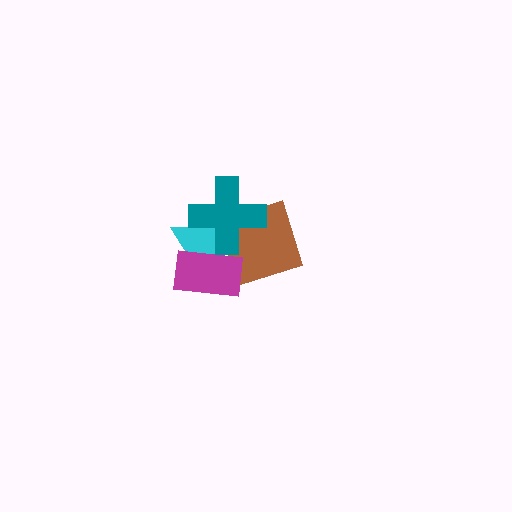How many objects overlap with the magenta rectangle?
3 objects overlap with the magenta rectangle.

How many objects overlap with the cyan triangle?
3 objects overlap with the cyan triangle.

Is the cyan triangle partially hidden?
Yes, it is partially covered by another shape.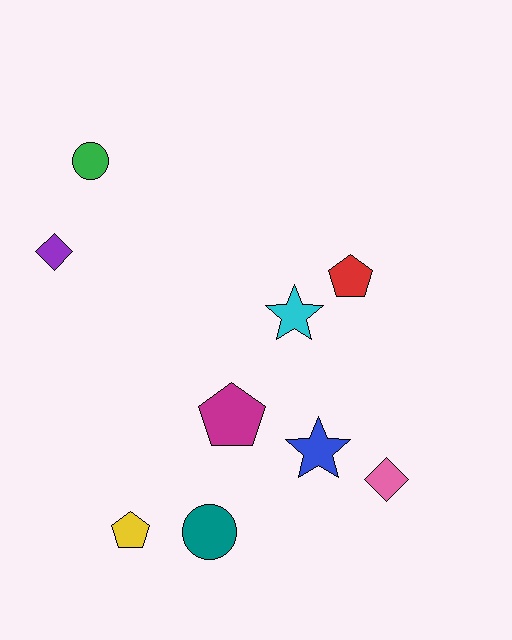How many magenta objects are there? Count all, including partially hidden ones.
There is 1 magenta object.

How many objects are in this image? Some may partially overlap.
There are 9 objects.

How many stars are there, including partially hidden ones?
There are 2 stars.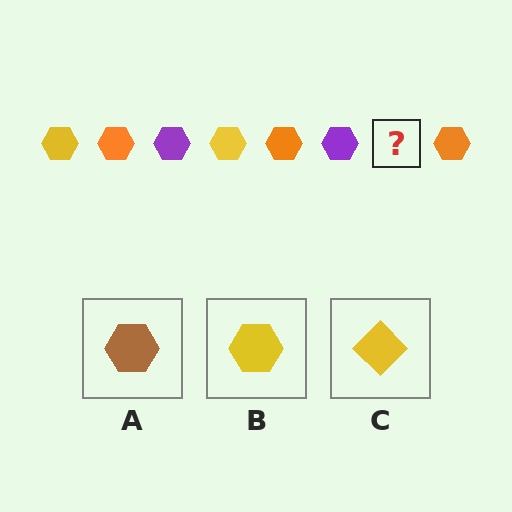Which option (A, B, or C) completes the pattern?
B.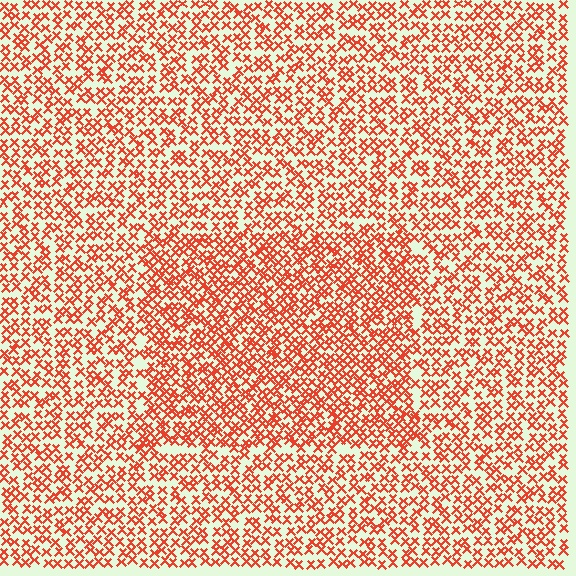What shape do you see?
I see a rectangle.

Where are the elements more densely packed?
The elements are more densely packed inside the rectangle boundary.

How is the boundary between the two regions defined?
The boundary is defined by a change in element density (approximately 1.5x ratio). All elements are the same color, size, and shape.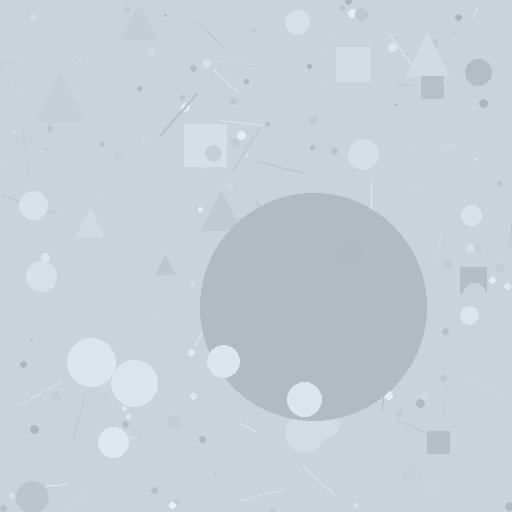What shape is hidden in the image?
A circle is hidden in the image.